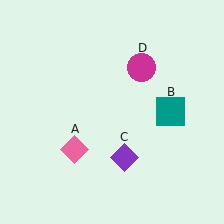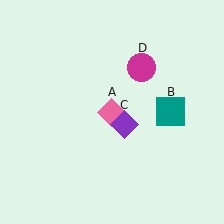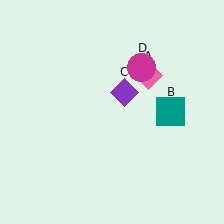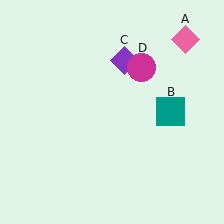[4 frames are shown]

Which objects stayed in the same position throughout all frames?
Teal square (object B) and magenta circle (object D) remained stationary.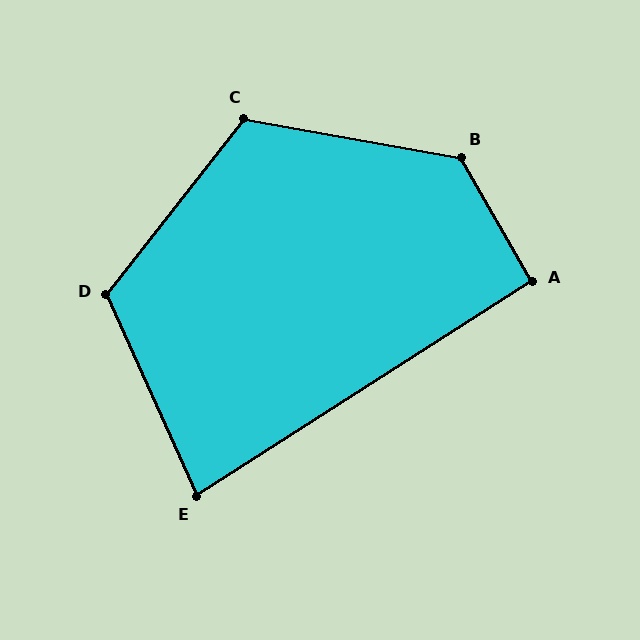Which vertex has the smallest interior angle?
E, at approximately 81 degrees.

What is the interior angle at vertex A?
Approximately 93 degrees (approximately right).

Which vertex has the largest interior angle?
B, at approximately 130 degrees.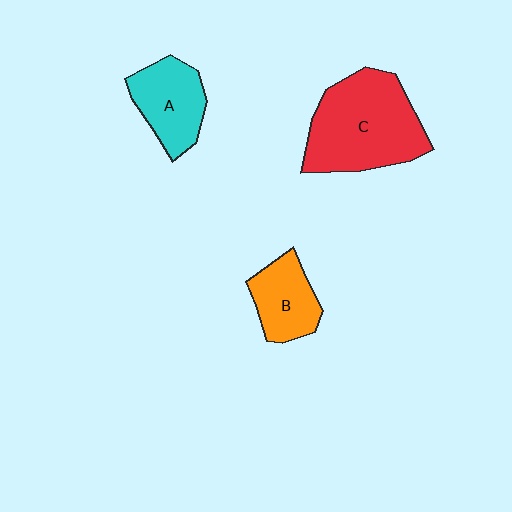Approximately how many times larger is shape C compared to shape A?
Approximately 1.8 times.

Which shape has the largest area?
Shape C (red).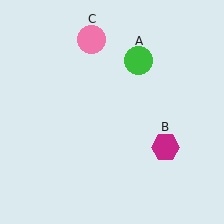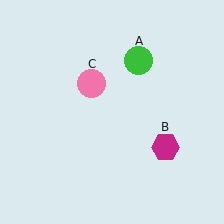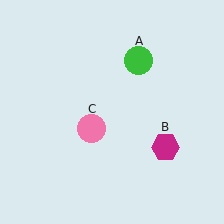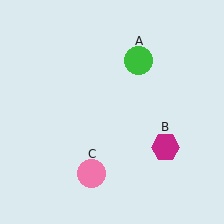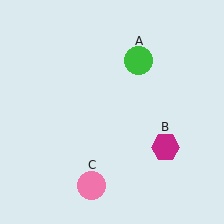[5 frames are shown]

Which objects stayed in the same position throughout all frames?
Green circle (object A) and magenta hexagon (object B) remained stationary.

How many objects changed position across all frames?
1 object changed position: pink circle (object C).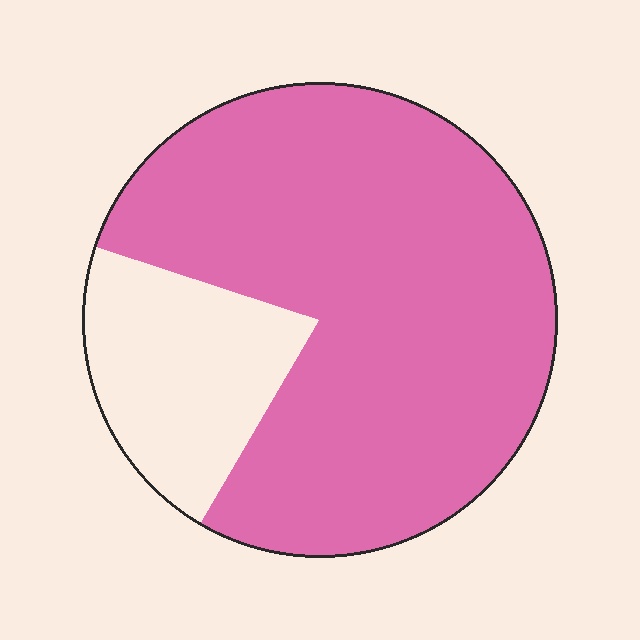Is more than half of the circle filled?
Yes.